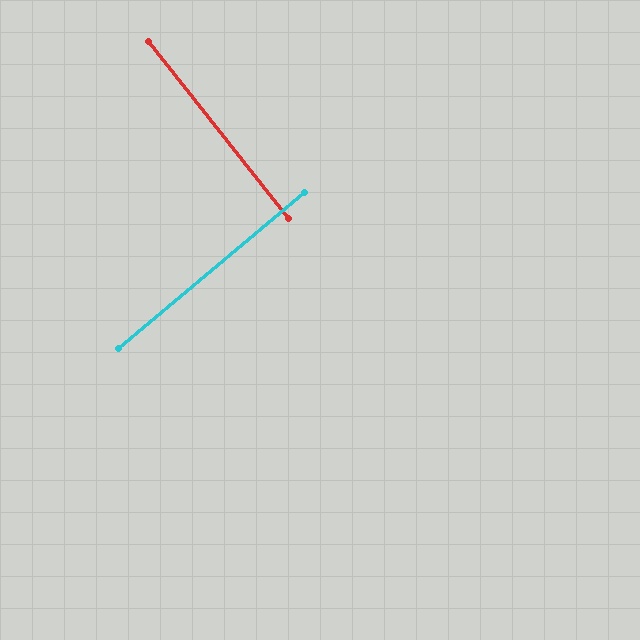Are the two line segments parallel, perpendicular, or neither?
Perpendicular — they meet at approximately 88°.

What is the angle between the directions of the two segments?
Approximately 88 degrees.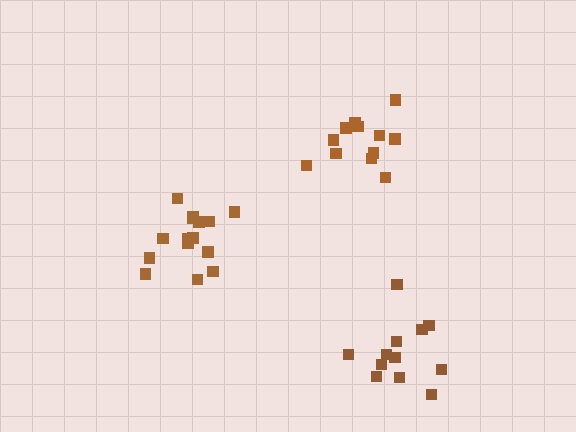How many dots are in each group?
Group 1: 12 dots, Group 2: 15 dots, Group 3: 12 dots (39 total).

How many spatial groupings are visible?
There are 3 spatial groupings.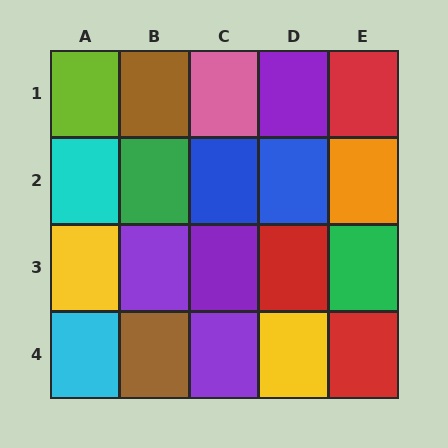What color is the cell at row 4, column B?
Brown.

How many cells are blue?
2 cells are blue.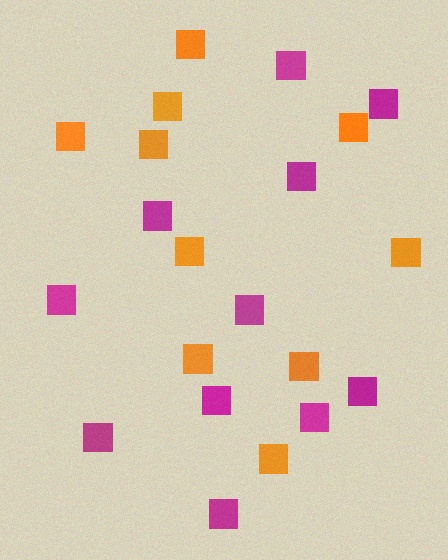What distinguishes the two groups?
There are 2 groups: one group of orange squares (10) and one group of magenta squares (11).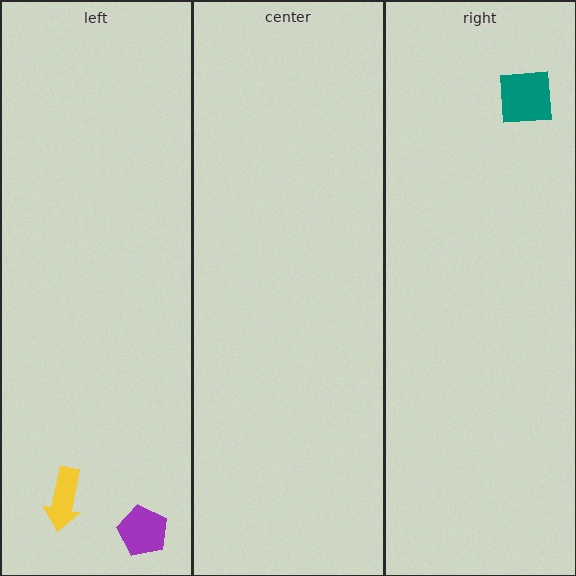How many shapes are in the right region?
1.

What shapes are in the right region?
The teal square.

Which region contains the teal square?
The right region.